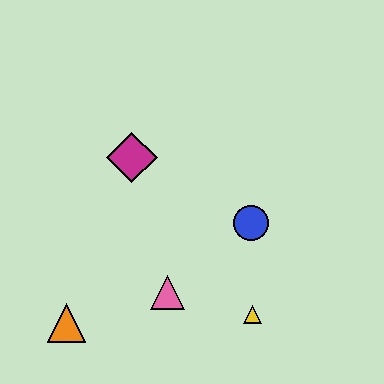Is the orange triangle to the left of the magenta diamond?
Yes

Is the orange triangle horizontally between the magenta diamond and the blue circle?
No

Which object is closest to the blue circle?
The yellow triangle is closest to the blue circle.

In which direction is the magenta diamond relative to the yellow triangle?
The magenta diamond is above the yellow triangle.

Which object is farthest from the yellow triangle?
The magenta diamond is farthest from the yellow triangle.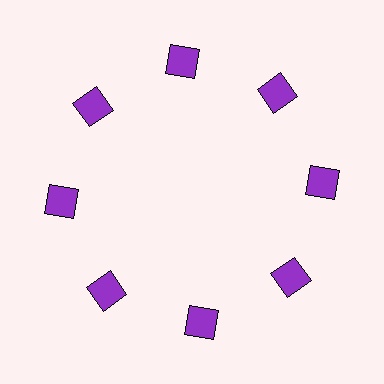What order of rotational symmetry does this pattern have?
This pattern has 8-fold rotational symmetry.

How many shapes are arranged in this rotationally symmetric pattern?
There are 8 shapes, arranged in 8 groups of 1.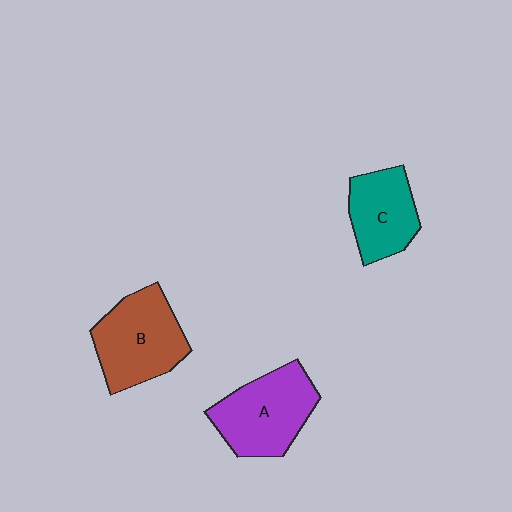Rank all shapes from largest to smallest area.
From largest to smallest: B (brown), A (purple), C (teal).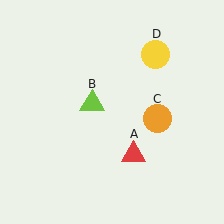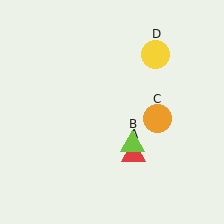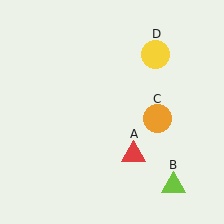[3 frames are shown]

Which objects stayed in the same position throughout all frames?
Red triangle (object A) and orange circle (object C) and yellow circle (object D) remained stationary.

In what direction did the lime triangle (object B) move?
The lime triangle (object B) moved down and to the right.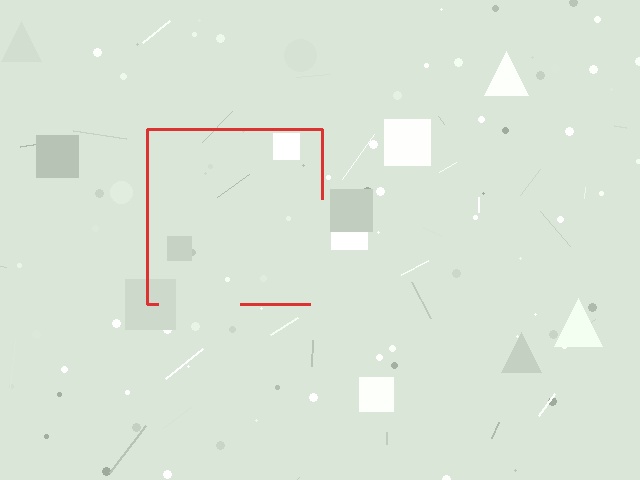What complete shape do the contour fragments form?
The contour fragments form a square.